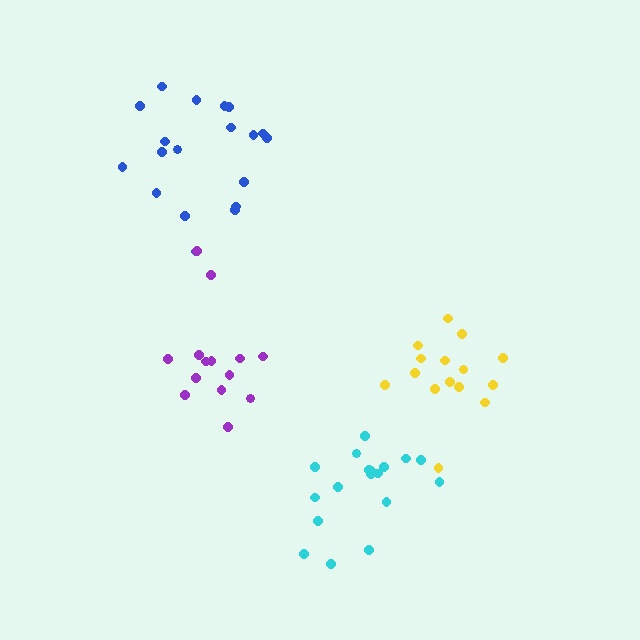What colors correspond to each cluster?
The clusters are colored: yellow, cyan, blue, purple.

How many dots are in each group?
Group 1: 15 dots, Group 2: 18 dots, Group 3: 19 dots, Group 4: 14 dots (66 total).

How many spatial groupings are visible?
There are 4 spatial groupings.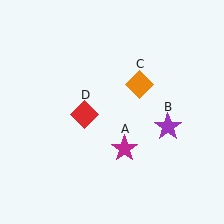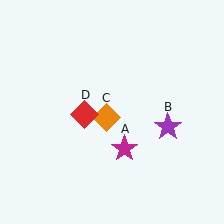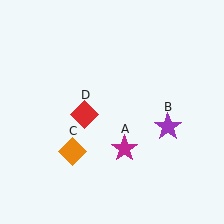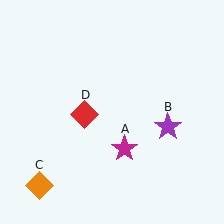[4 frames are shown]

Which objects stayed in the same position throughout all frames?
Magenta star (object A) and purple star (object B) and red diamond (object D) remained stationary.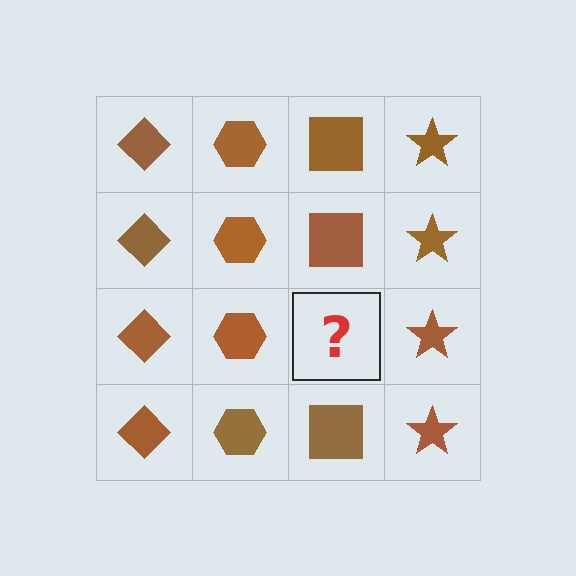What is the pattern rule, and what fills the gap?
The rule is that each column has a consistent shape. The gap should be filled with a brown square.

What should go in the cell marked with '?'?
The missing cell should contain a brown square.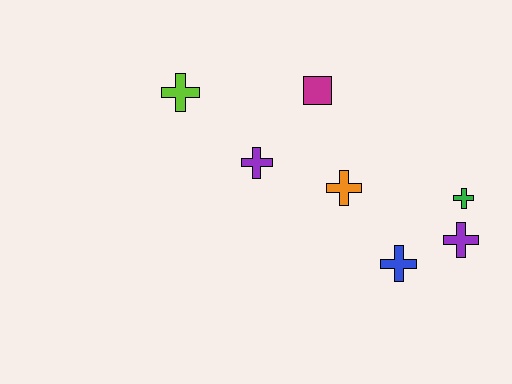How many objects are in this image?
There are 7 objects.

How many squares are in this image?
There is 1 square.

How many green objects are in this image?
There is 1 green object.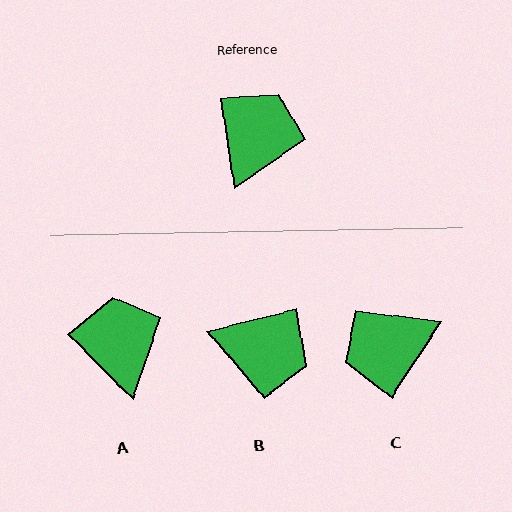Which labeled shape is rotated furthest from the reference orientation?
C, about 139 degrees away.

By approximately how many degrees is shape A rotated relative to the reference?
Approximately 37 degrees counter-clockwise.